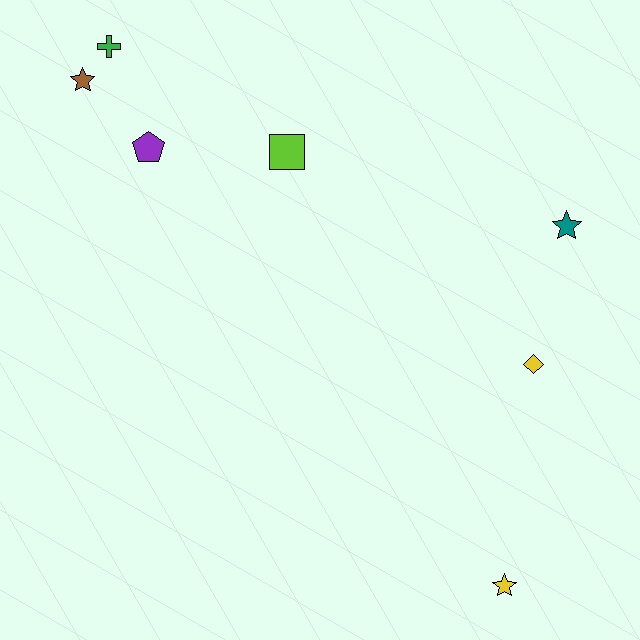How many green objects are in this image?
There is 1 green object.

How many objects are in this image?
There are 7 objects.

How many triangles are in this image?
There are no triangles.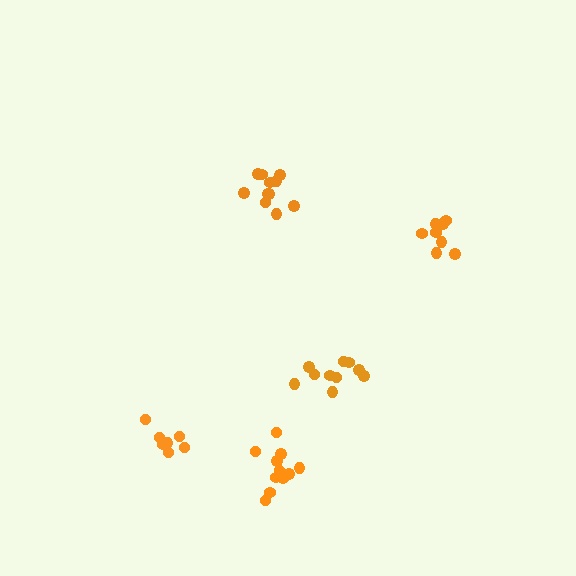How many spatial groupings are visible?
There are 5 spatial groupings.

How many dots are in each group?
Group 1: 11 dots, Group 2: 10 dots, Group 3: 8 dots, Group 4: 11 dots, Group 5: 7 dots (47 total).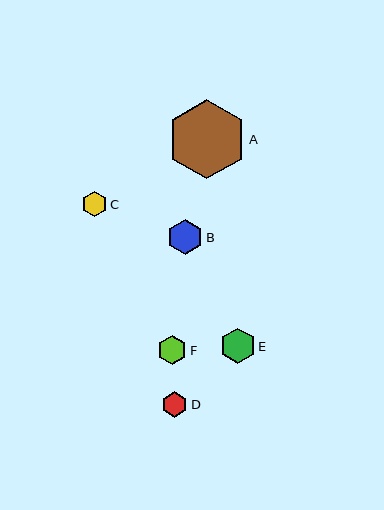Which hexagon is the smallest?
Hexagon C is the smallest with a size of approximately 25 pixels.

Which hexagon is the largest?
Hexagon A is the largest with a size of approximately 79 pixels.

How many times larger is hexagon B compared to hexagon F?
Hexagon B is approximately 1.2 times the size of hexagon F.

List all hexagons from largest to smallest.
From largest to smallest: A, B, E, F, D, C.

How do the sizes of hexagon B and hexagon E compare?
Hexagon B and hexagon E are approximately the same size.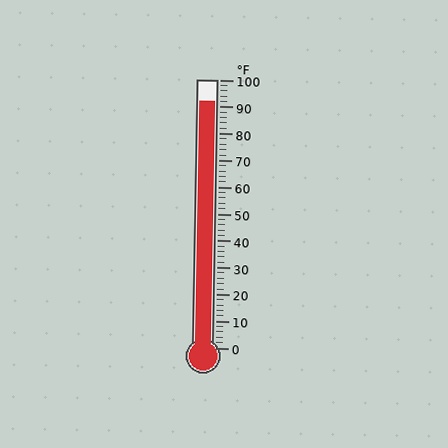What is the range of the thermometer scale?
The thermometer scale ranges from 0°F to 100°F.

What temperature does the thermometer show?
The thermometer shows approximately 92°F.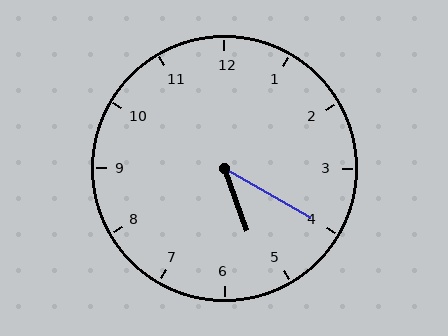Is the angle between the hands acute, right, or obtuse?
It is acute.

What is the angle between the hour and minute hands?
Approximately 40 degrees.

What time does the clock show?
5:20.